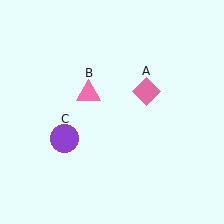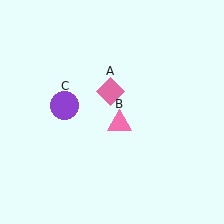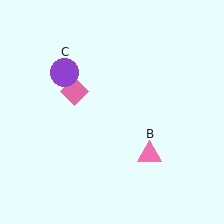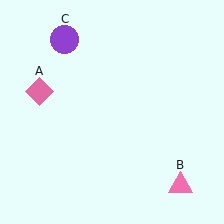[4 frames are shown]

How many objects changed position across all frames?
3 objects changed position: pink diamond (object A), pink triangle (object B), purple circle (object C).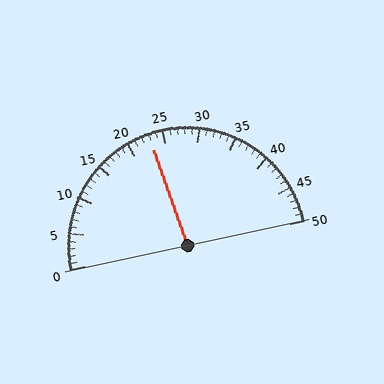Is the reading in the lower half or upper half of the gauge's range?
The reading is in the lower half of the range (0 to 50).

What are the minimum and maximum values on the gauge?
The gauge ranges from 0 to 50.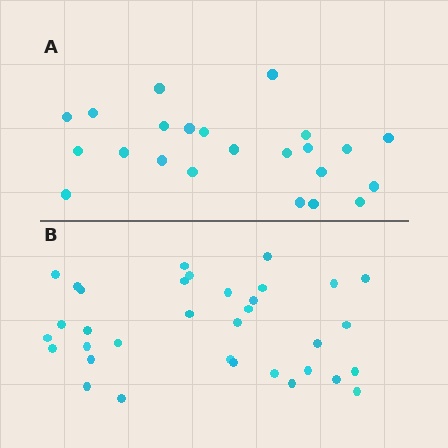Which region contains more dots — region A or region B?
Region B (the bottom region) has more dots.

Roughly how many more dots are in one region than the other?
Region B has roughly 12 or so more dots than region A.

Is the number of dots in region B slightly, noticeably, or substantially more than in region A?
Region B has substantially more. The ratio is roughly 1.5 to 1.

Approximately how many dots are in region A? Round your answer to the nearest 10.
About 20 dots. (The exact count is 23, which rounds to 20.)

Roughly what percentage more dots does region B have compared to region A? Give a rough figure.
About 50% more.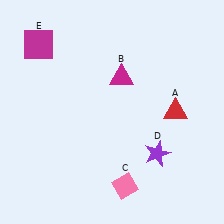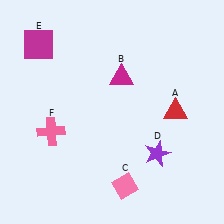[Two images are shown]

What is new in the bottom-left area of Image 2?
A pink cross (F) was added in the bottom-left area of Image 2.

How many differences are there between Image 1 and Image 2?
There is 1 difference between the two images.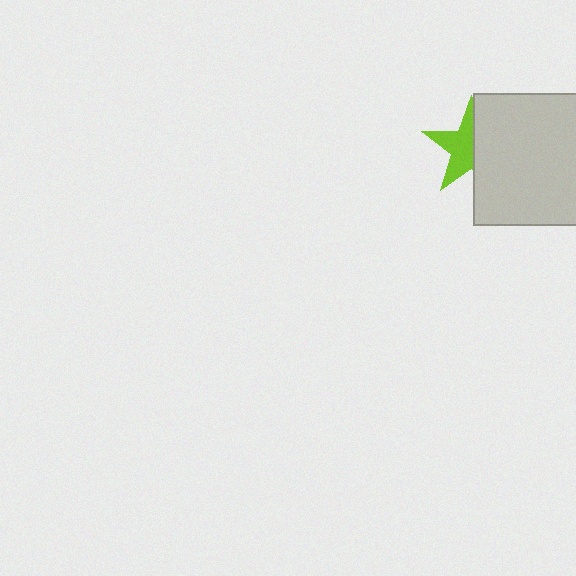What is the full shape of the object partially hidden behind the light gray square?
The partially hidden object is a lime star.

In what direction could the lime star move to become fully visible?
The lime star could move left. That would shift it out from behind the light gray square entirely.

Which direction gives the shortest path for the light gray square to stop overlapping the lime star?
Moving right gives the shortest separation.